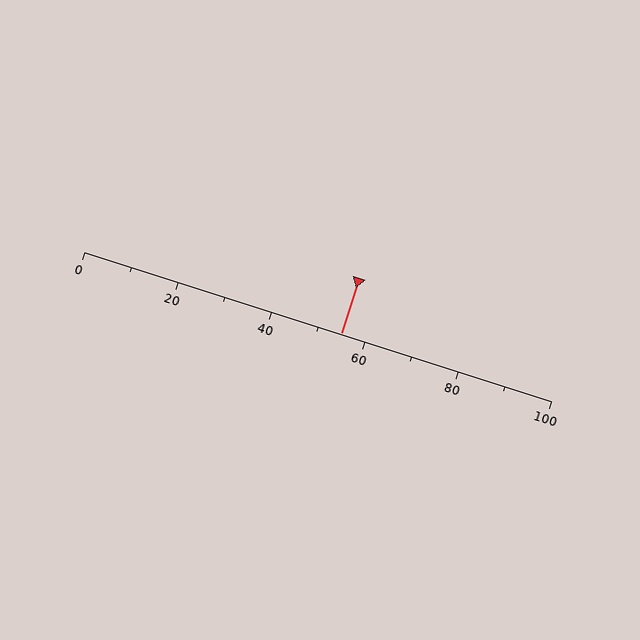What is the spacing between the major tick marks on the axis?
The major ticks are spaced 20 apart.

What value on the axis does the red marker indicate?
The marker indicates approximately 55.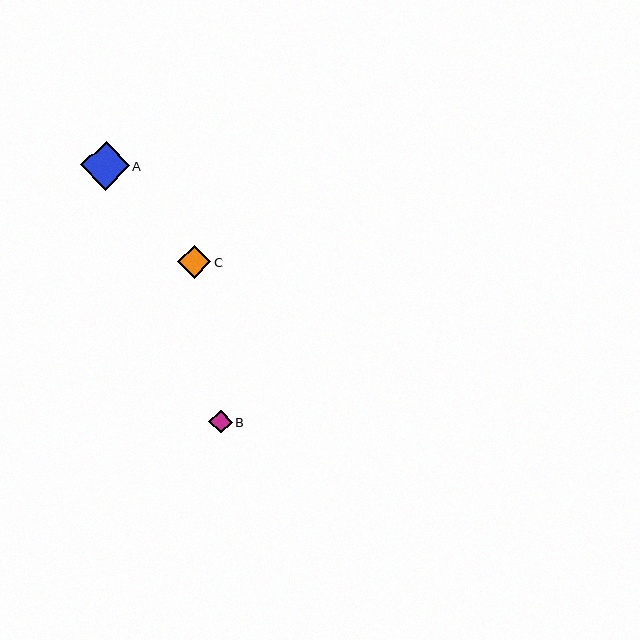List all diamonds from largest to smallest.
From largest to smallest: A, C, B.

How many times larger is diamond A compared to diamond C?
Diamond A is approximately 1.5 times the size of diamond C.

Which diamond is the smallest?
Diamond B is the smallest with a size of approximately 24 pixels.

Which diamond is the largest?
Diamond A is the largest with a size of approximately 48 pixels.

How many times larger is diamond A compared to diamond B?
Diamond A is approximately 2.0 times the size of diamond B.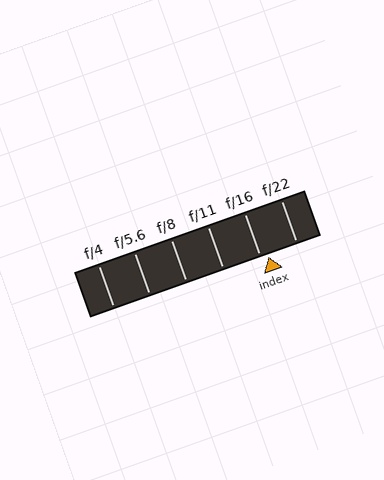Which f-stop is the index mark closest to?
The index mark is closest to f/16.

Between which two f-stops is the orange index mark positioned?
The index mark is between f/16 and f/22.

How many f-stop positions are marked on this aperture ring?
There are 6 f-stop positions marked.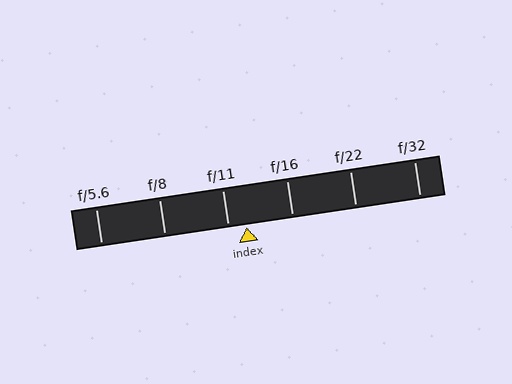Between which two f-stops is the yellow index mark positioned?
The index mark is between f/11 and f/16.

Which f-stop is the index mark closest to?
The index mark is closest to f/11.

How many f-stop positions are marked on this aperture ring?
There are 6 f-stop positions marked.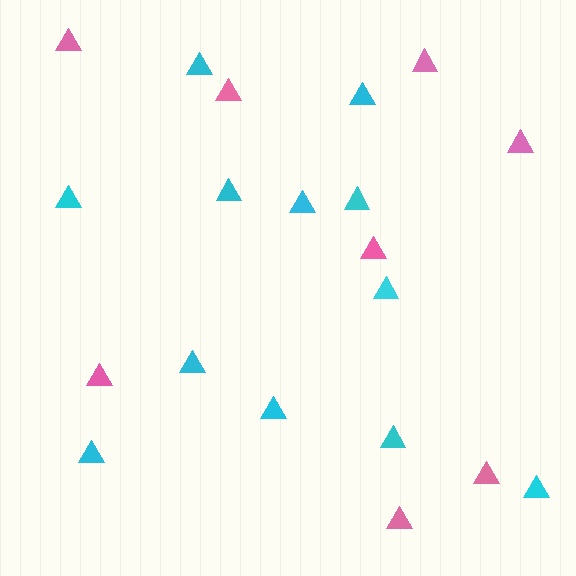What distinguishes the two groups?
There are 2 groups: one group of cyan triangles (12) and one group of pink triangles (8).